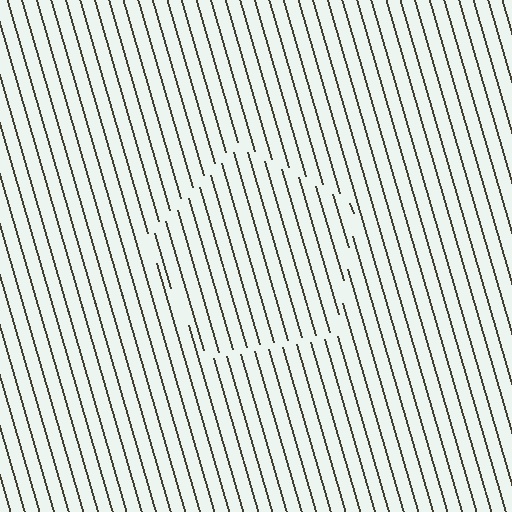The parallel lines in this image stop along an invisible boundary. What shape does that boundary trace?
An illusory pentagon. The interior of the shape contains the same grating, shifted by half a period — the contour is defined by the phase discontinuity where line-ends from the inner and outer gratings abut.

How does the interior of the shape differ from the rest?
The interior of the shape contains the same grating, shifted by half a period — the contour is defined by the phase discontinuity where line-ends from the inner and outer gratings abut.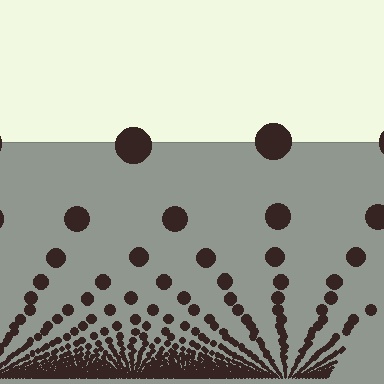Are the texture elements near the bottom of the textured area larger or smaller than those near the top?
Smaller. The gradient is inverted — elements near the bottom are smaller and denser.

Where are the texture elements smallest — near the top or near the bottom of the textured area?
Near the bottom.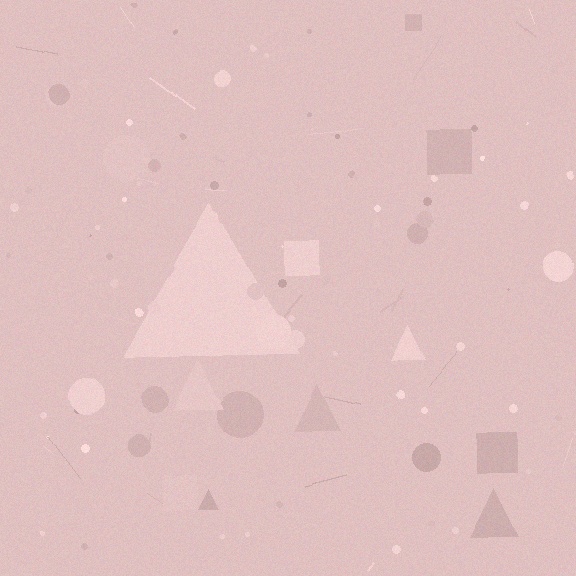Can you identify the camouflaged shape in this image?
The camouflaged shape is a triangle.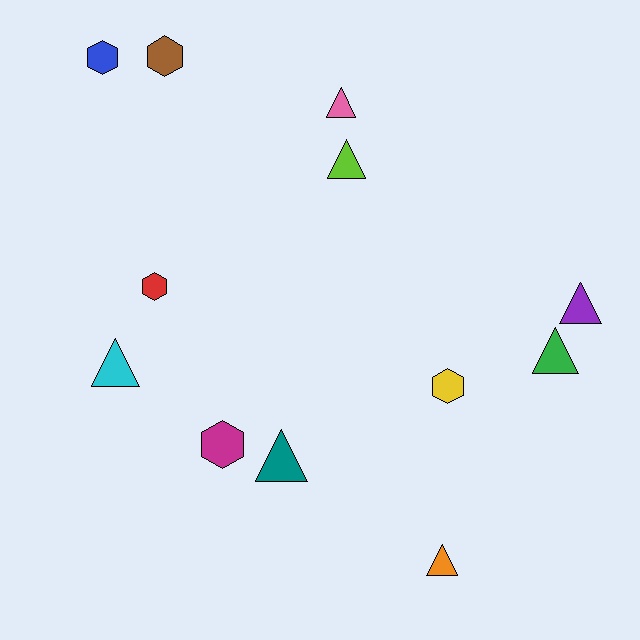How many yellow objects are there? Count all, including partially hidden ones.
There is 1 yellow object.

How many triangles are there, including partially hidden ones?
There are 7 triangles.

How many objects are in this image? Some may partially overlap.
There are 12 objects.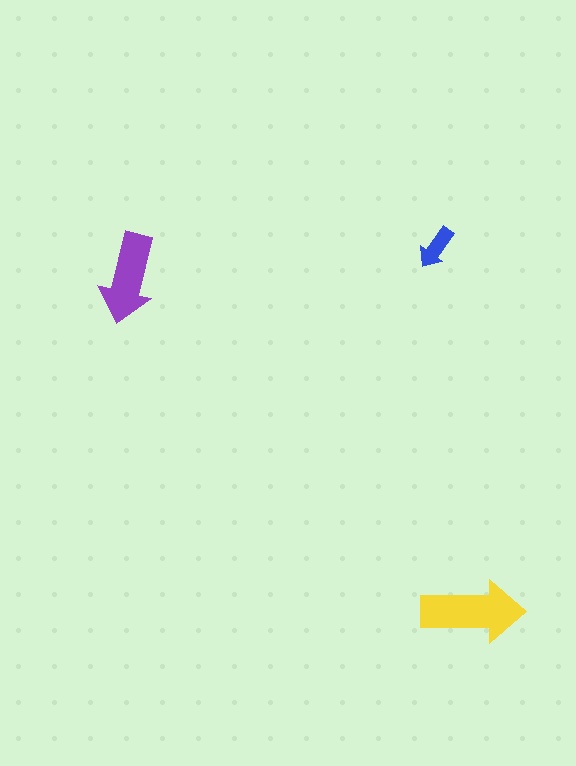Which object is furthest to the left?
The purple arrow is leftmost.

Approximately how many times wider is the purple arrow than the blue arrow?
About 2 times wider.